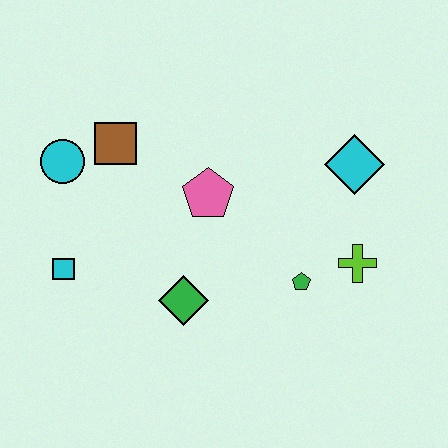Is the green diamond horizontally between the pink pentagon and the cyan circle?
Yes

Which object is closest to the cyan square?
The cyan circle is closest to the cyan square.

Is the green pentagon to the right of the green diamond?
Yes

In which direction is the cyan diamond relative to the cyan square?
The cyan diamond is to the right of the cyan square.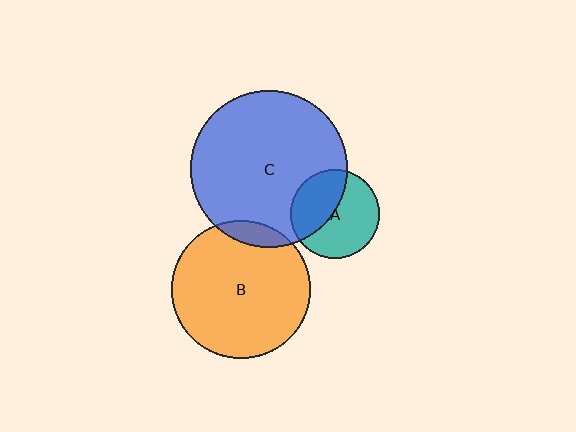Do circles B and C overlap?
Yes.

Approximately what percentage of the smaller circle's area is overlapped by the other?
Approximately 10%.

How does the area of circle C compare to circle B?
Approximately 1.3 times.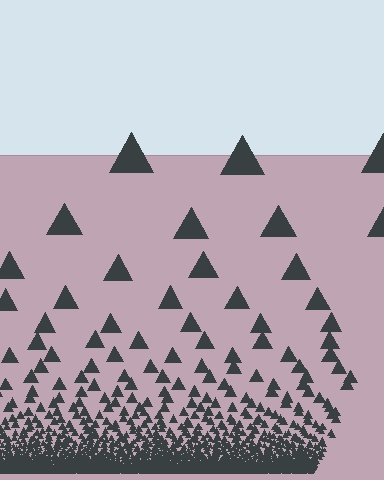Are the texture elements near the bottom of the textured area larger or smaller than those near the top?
Smaller. The gradient is inverted — elements near the bottom are smaller and denser.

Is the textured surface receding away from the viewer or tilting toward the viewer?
The surface appears to tilt toward the viewer. Texture elements get larger and sparser toward the top.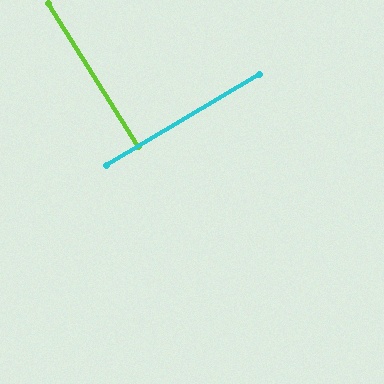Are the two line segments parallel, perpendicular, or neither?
Perpendicular — they meet at approximately 89°.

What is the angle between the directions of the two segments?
Approximately 89 degrees.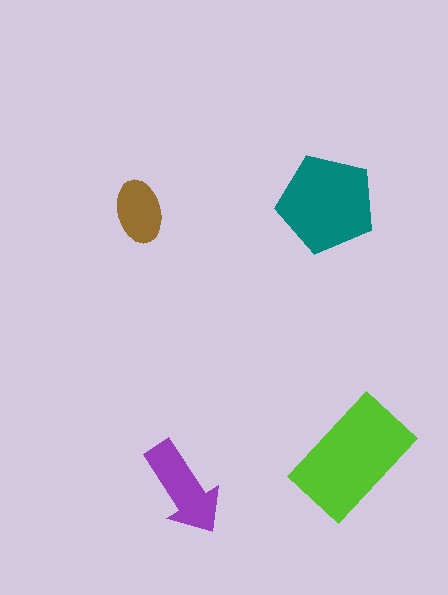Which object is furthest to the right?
The lime rectangle is rightmost.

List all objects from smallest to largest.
The brown ellipse, the purple arrow, the teal pentagon, the lime rectangle.